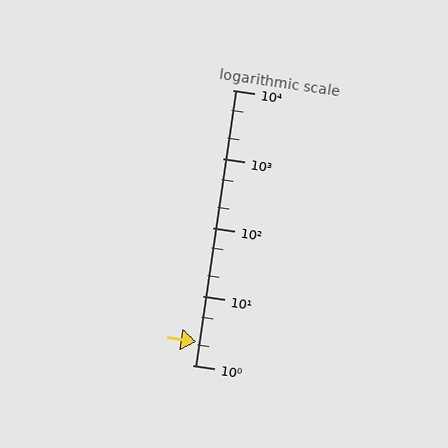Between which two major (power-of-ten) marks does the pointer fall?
The pointer is between 1 and 10.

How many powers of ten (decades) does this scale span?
The scale spans 4 decades, from 1 to 10000.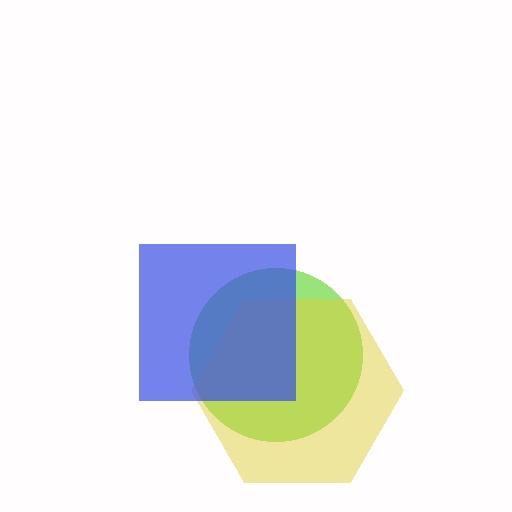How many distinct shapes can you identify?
There are 3 distinct shapes: a lime circle, a yellow hexagon, a blue square.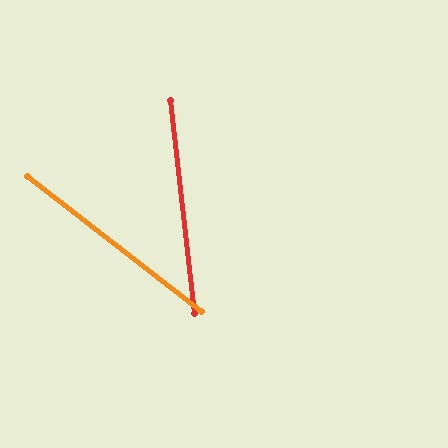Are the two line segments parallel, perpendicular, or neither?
Neither parallel nor perpendicular — they differ by about 46°.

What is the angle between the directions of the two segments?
Approximately 46 degrees.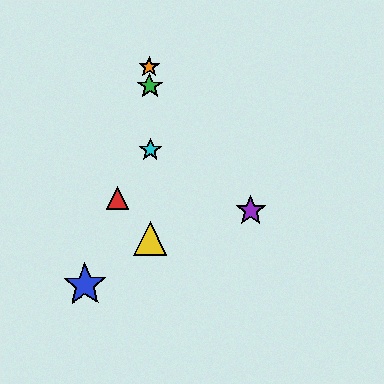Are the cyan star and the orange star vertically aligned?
Yes, both are at x≈150.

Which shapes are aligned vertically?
The green star, the yellow triangle, the orange star, the cyan star are aligned vertically.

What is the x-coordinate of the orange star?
The orange star is at x≈150.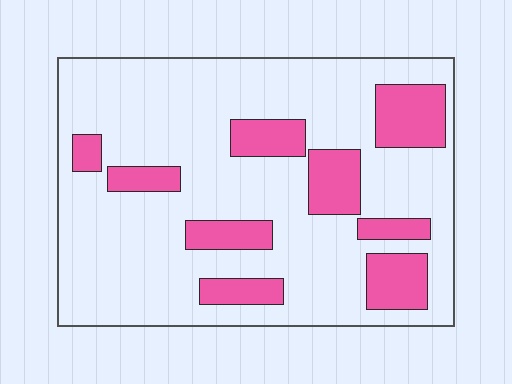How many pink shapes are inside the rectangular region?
9.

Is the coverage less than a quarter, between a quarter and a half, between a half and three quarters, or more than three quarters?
Less than a quarter.